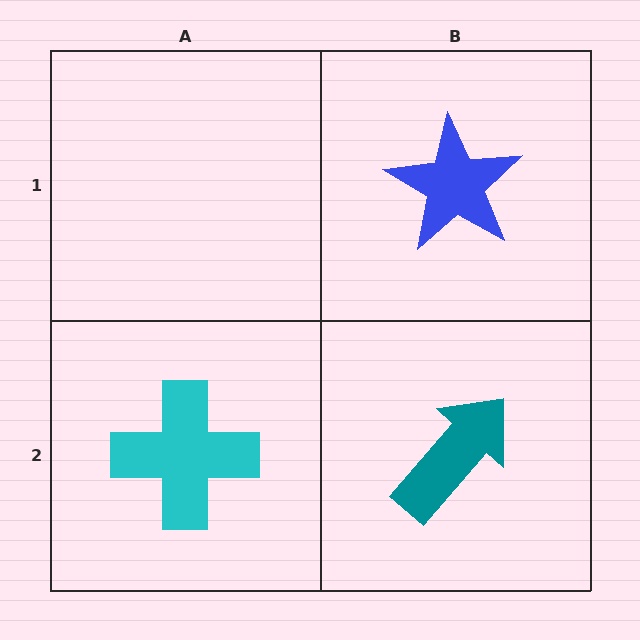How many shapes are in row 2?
2 shapes.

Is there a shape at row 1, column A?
No, that cell is empty.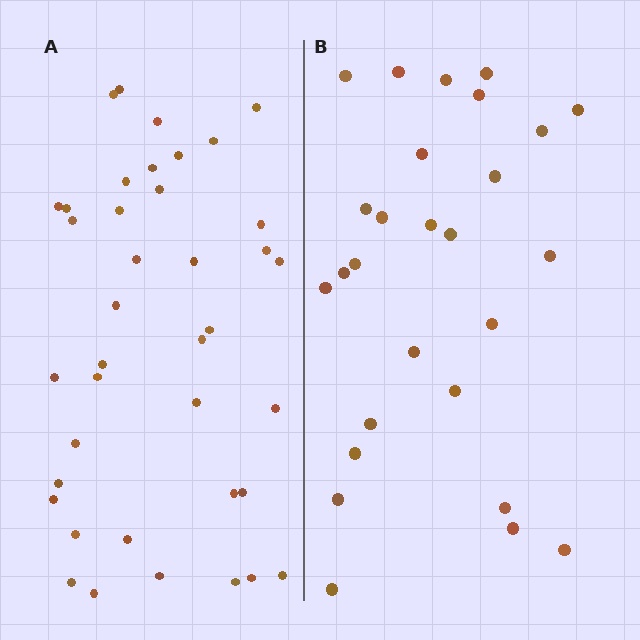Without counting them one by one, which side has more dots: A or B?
Region A (the left region) has more dots.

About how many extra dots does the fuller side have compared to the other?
Region A has roughly 12 or so more dots than region B.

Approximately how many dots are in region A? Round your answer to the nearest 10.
About 40 dots. (The exact count is 39, which rounds to 40.)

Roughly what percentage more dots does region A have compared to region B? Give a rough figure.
About 45% more.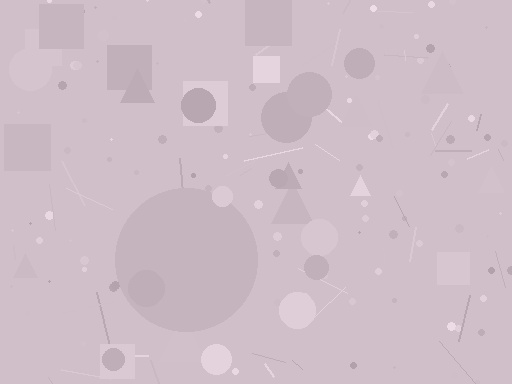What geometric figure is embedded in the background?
A circle is embedded in the background.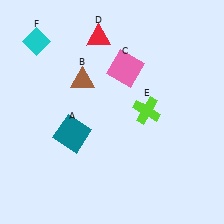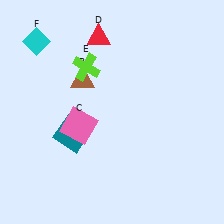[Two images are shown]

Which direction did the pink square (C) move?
The pink square (C) moved down.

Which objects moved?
The objects that moved are: the pink square (C), the lime cross (E).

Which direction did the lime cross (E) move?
The lime cross (E) moved left.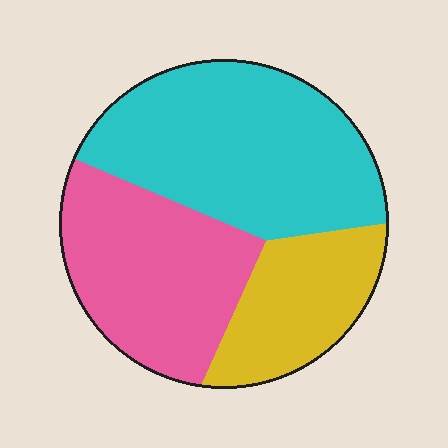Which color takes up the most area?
Cyan, at roughly 45%.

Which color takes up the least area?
Yellow, at roughly 20%.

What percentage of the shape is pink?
Pink takes up about one third (1/3) of the shape.